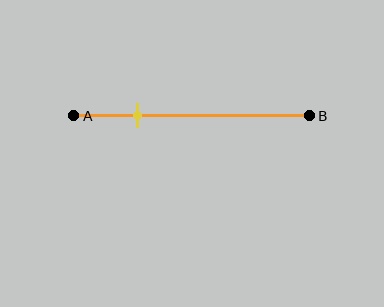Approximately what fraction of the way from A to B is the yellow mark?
The yellow mark is approximately 25% of the way from A to B.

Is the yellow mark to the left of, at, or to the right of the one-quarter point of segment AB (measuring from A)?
The yellow mark is approximately at the one-quarter point of segment AB.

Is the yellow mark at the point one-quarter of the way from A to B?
Yes, the mark is approximately at the one-quarter point.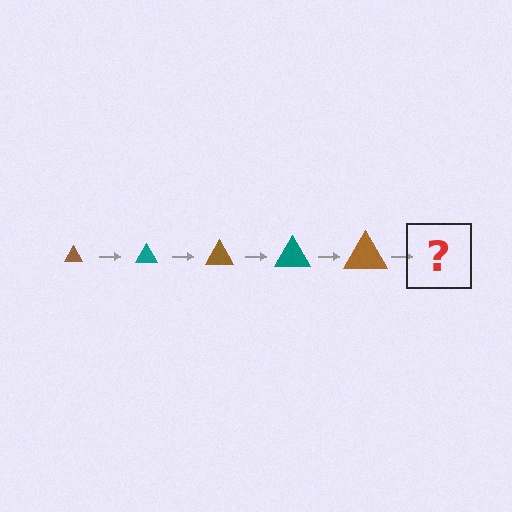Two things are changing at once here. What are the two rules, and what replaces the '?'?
The two rules are that the triangle grows larger each step and the color cycles through brown and teal. The '?' should be a teal triangle, larger than the previous one.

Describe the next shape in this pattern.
It should be a teal triangle, larger than the previous one.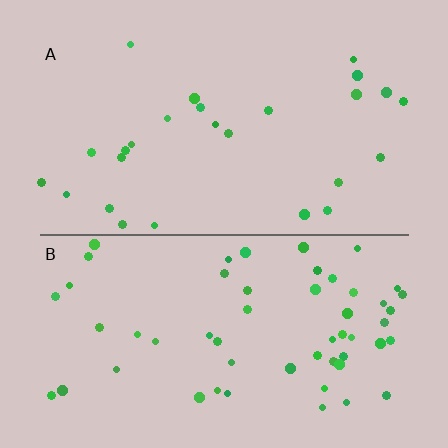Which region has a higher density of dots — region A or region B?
B (the bottom).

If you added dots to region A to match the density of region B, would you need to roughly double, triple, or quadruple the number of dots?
Approximately double.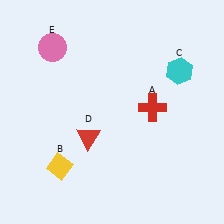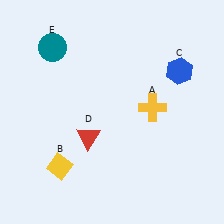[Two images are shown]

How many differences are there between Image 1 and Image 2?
There are 3 differences between the two images.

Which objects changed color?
A changed from red to yellow. C changed from cyan to blue. E changed from pink to teal.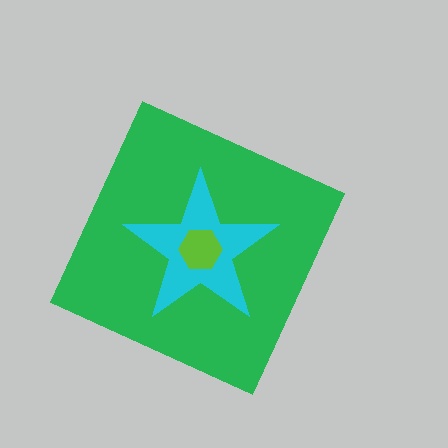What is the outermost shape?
The green diamond.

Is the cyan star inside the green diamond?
Yes.